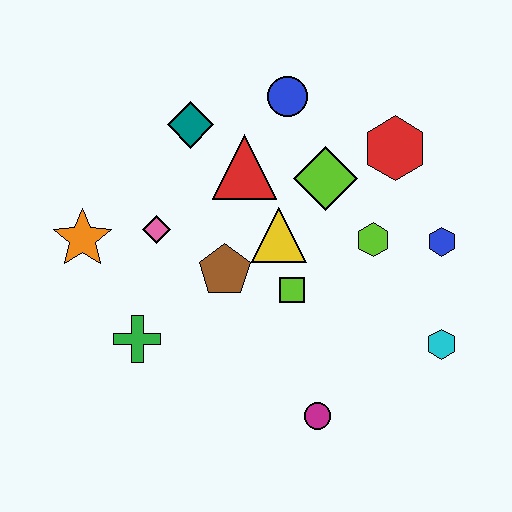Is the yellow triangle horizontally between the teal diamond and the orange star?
No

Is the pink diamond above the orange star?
Yes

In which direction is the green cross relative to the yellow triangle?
The green cross is to the left of the yellow triangle.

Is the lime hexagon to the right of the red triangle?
Yes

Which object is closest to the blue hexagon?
The lime hexagon is closest to the blue hexagon.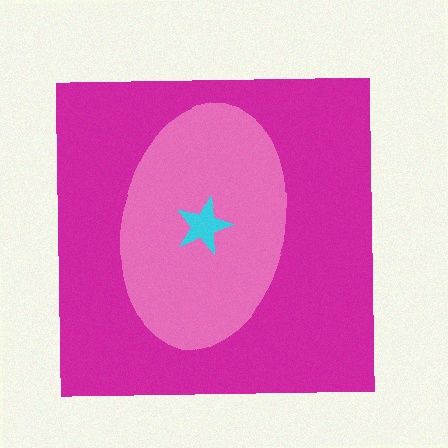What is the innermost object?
The cyan star.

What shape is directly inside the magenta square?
The pink ellipse.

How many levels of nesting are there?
3.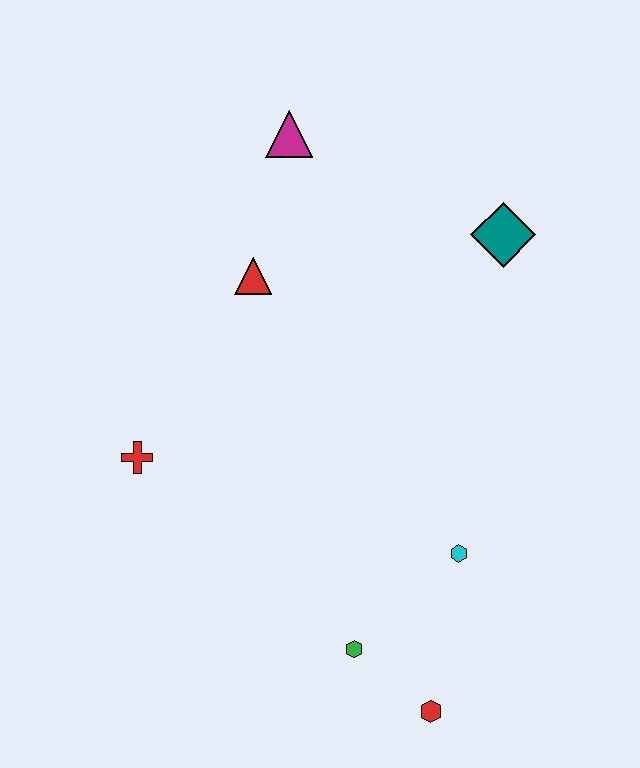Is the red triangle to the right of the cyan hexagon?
No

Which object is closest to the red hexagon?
The green hexagon is closest to the red hexagon.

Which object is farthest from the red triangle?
The red hexagon is farthest from the red triangle.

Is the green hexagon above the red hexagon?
Yes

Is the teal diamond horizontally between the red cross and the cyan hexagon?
No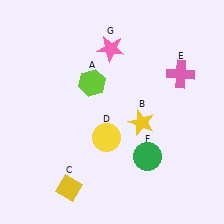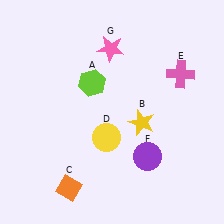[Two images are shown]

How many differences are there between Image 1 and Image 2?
There are 2 differences between the two images.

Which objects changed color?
C changed from yellow to orange. F changed from green to purple.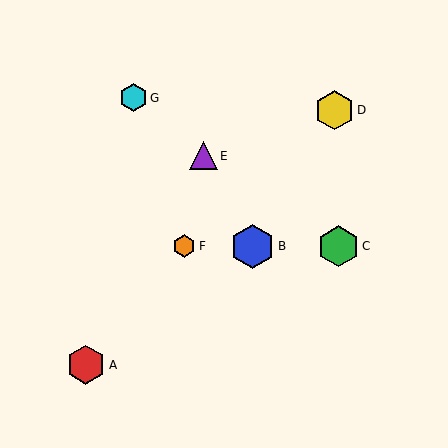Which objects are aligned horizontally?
Objects B, C, F are aligned horizontally.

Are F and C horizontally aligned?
Yes, both are at y≈246.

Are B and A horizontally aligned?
No, B is at y≈246 and A is at y≈365.